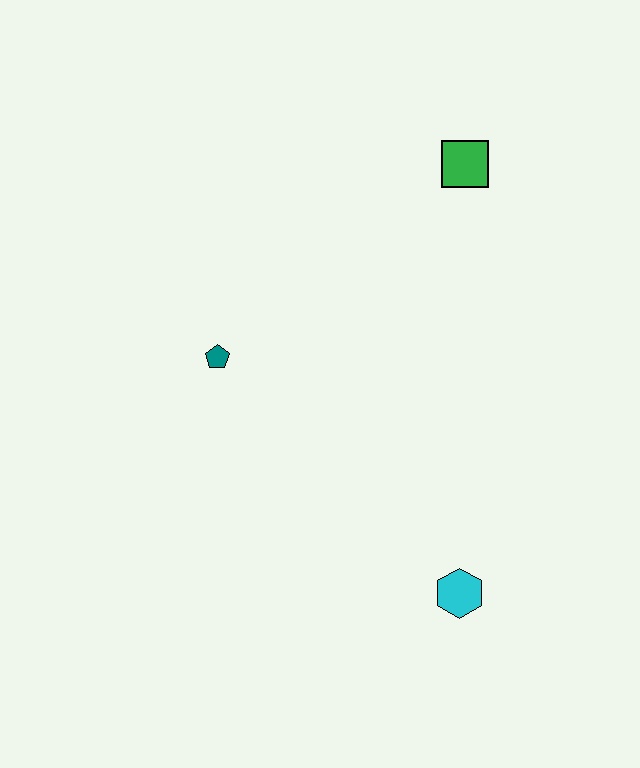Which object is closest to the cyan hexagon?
The teal pentagon is closest to the cyan hexagon.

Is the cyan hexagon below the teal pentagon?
Yes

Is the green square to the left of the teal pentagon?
No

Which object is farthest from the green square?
The cyan hexagon is farthest from the green square.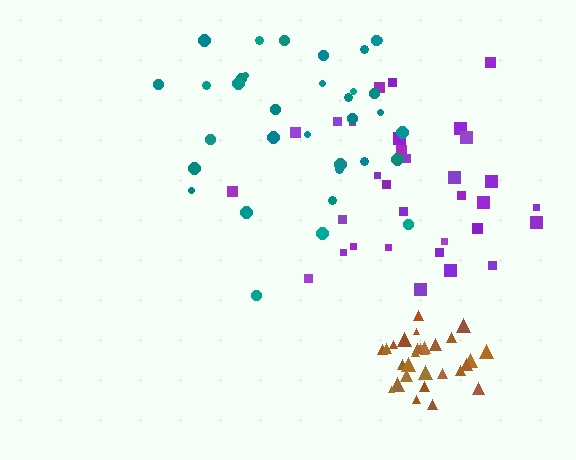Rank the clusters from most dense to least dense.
brown, purple, teal.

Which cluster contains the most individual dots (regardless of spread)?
Teal (34).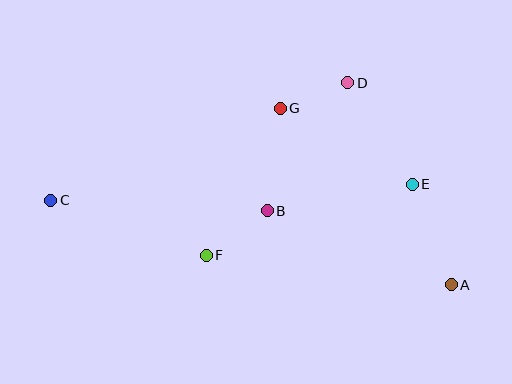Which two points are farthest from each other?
Points A and C are farthest from each other.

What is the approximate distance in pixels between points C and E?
The distance between C and E is approximately 362 pixels.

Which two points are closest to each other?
Points D and G are closest to each other.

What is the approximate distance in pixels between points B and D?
The distance between B and D is approximately 151 pixels.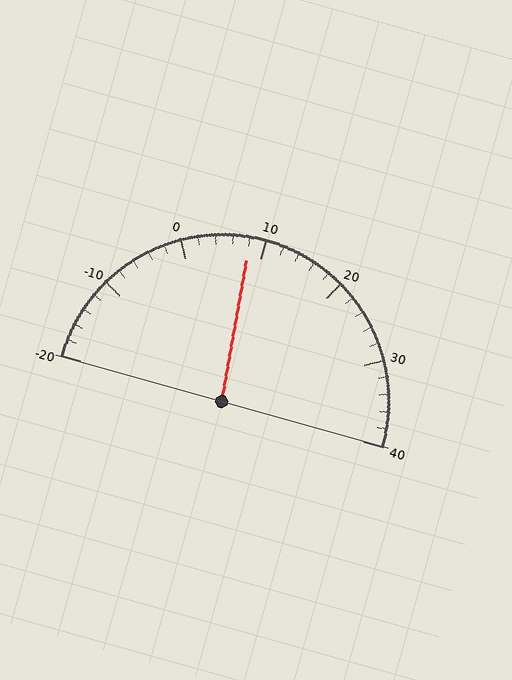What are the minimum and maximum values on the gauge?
The gauge ranges from -20 to 40.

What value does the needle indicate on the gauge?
The needle indicates approximately 8.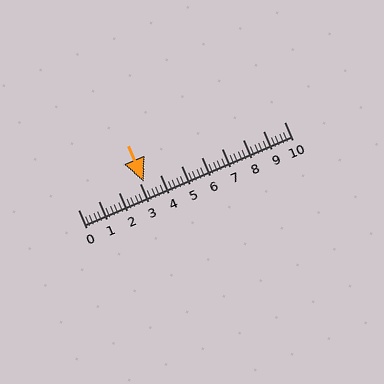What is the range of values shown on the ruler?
The ruler shows values from 0 to 10.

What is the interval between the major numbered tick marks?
The major tick marks are spaced 1 units apart.